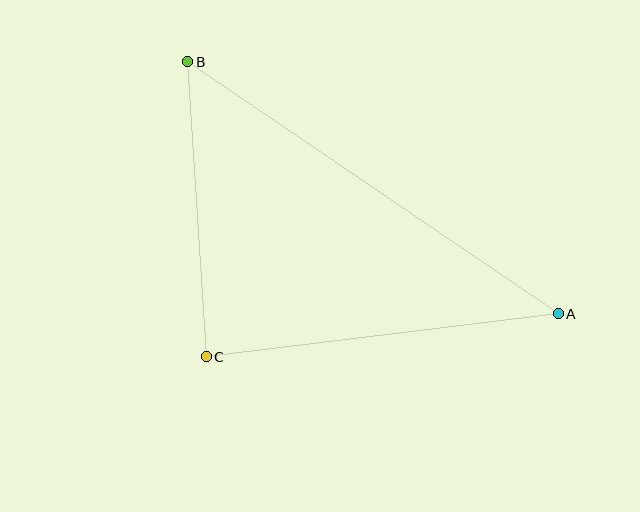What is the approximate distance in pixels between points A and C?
The distance between A and C is approximately 355 pixels.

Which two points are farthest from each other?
Points A and B are farthest from each other.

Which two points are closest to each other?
Points B and C are closest to each other.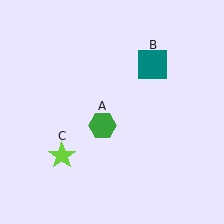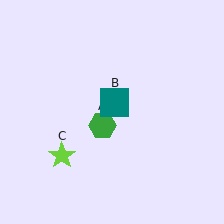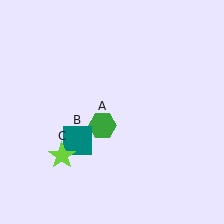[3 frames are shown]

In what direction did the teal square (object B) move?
The teal square (object B) moved down and to the left.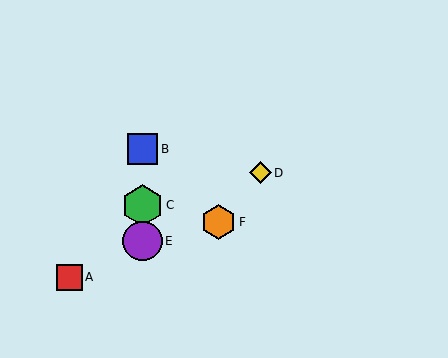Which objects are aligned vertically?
Objects B, C, E are aligned vertically.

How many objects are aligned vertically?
3 objects (B, C, E) are aligned vertically.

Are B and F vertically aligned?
No, B is at x≈143 and F is at x≈219.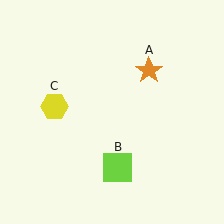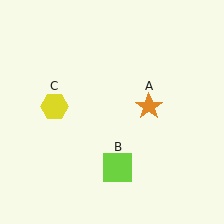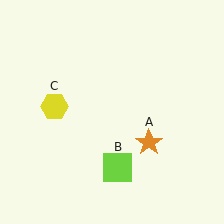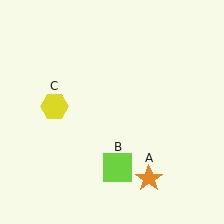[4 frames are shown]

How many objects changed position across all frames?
1 object changed position: orange star (object A).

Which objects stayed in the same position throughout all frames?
Lime square (object B) and yellow hexagon (object C) remained stationary.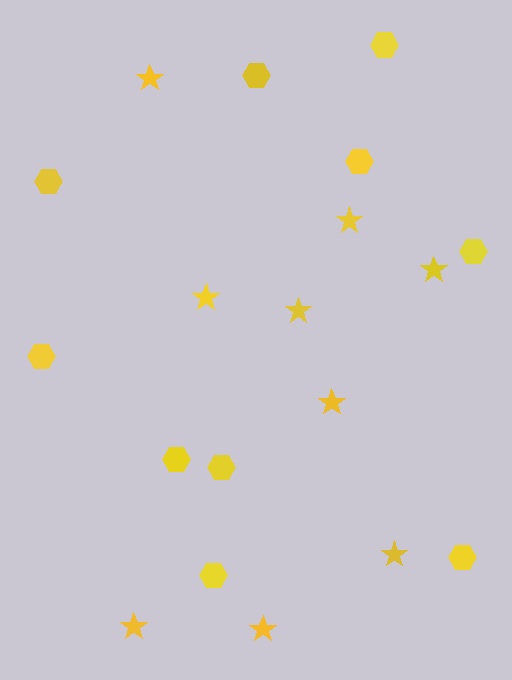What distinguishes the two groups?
There are 2 groups: one group of stars (9) and one group of hexagons (10).